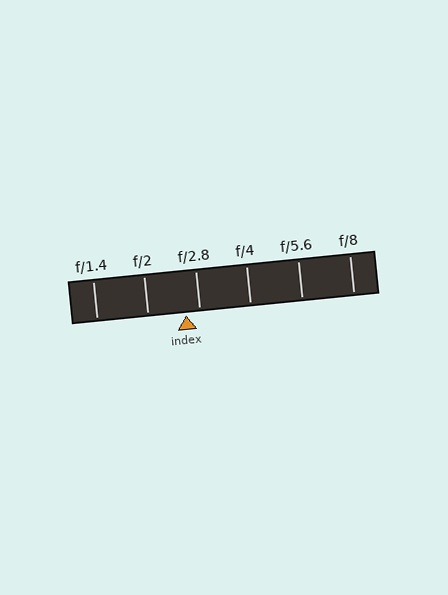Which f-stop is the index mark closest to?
The index mark is closest to f/2.8.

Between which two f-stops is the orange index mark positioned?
The index mark is between f/2 and f/2.8.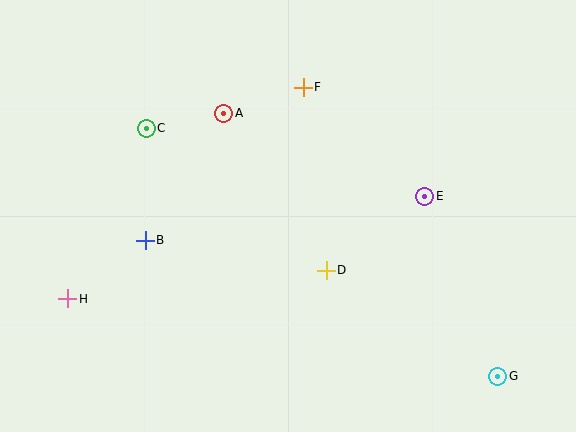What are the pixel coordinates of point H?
Point H is at (68, 299).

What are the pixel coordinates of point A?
Point A is at (224, 113).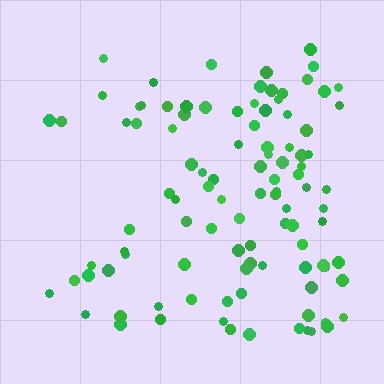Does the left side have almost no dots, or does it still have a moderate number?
Still a moderate number, just noticeably fewer than the right.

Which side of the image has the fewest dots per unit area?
The left.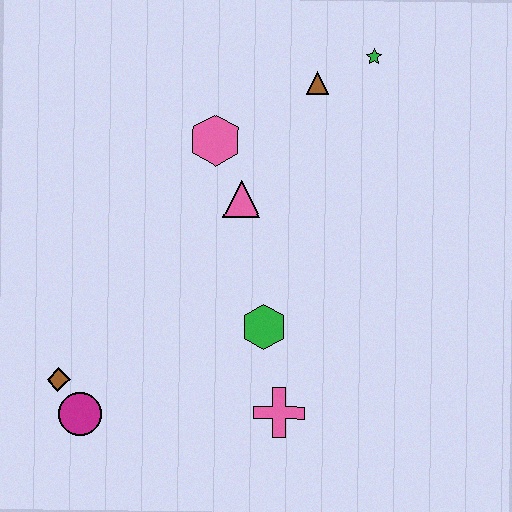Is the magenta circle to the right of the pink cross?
No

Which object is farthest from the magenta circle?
The green star is farthest from the magenta circle.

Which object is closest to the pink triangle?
The pink hexagon is closest to the pink triangle.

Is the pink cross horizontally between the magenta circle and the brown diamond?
No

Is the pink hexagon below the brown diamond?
No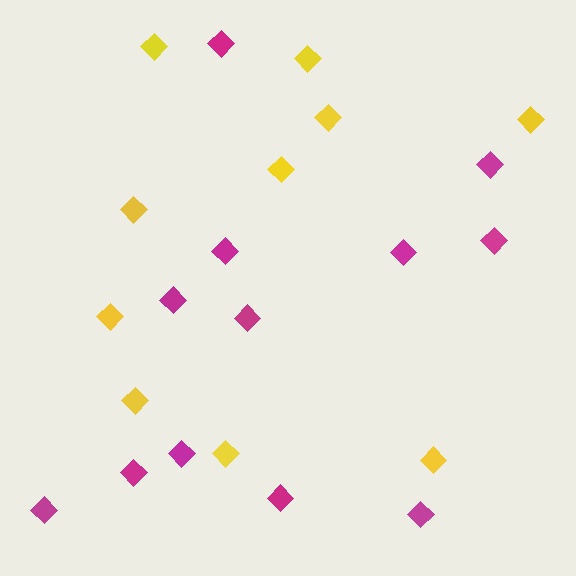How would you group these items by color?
There are 2 groups: one group of magenta diamonds (12) and one group of yellow diamonds (10).